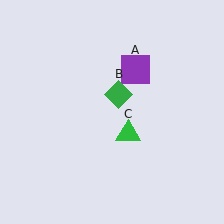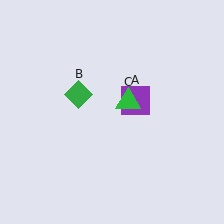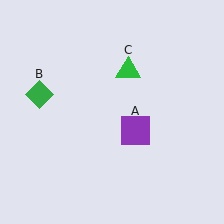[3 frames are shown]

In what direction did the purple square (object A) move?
The purple square (object A) moved down.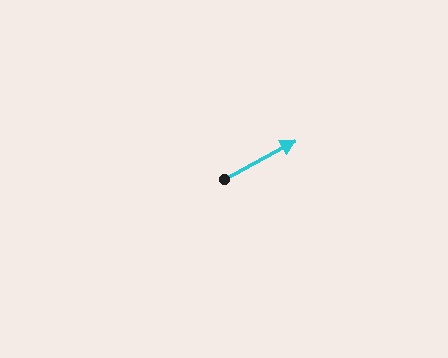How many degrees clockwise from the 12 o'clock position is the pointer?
Approximately 62 degrees.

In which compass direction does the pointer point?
Northeast.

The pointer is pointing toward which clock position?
Roughly 2 o'clock.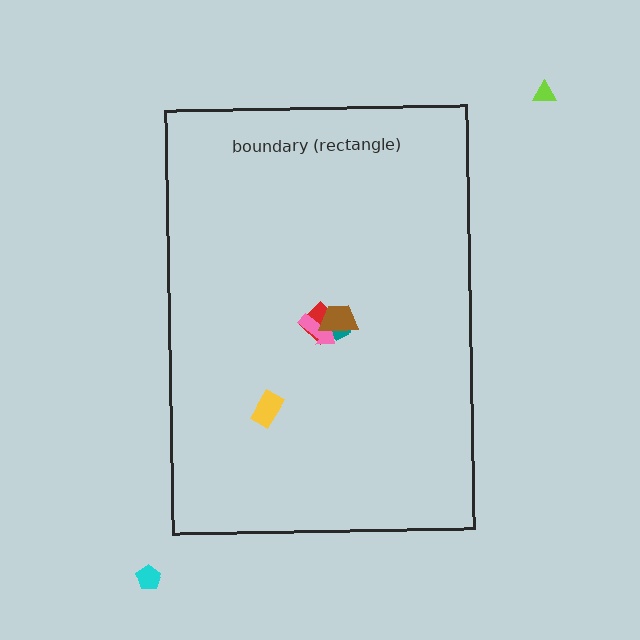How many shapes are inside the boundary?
5 inside, 2 outside.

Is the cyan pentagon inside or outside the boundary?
Outside.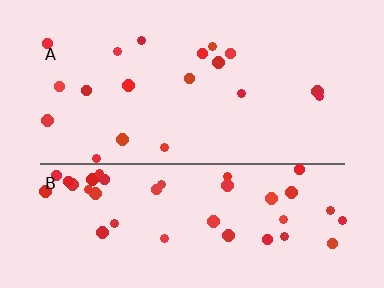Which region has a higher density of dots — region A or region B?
B (the bottom).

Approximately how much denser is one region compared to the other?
Approximately 2.3× — region B over region A.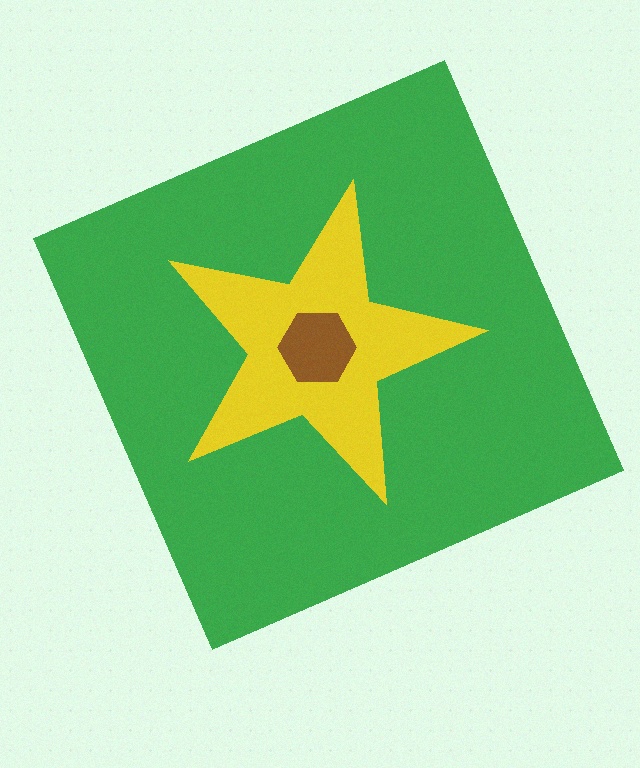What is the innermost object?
The brown hexagon.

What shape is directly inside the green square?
The yellow star.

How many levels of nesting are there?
3.